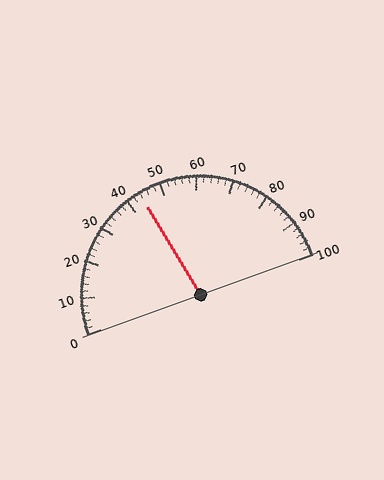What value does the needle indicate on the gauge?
The needle indicates approximately 44.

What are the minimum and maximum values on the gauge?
The gauge ranges from 0 to 100.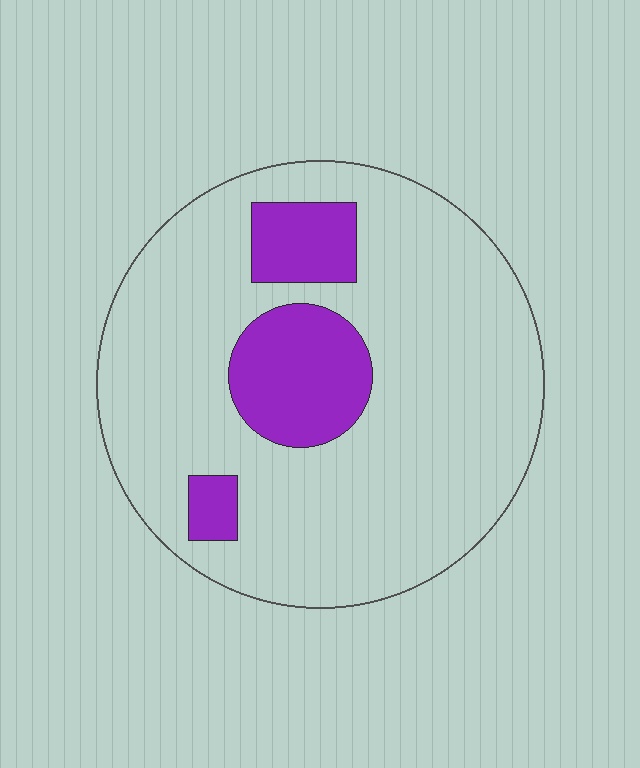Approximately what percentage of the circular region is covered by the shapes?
Approximately 20%.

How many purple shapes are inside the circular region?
3.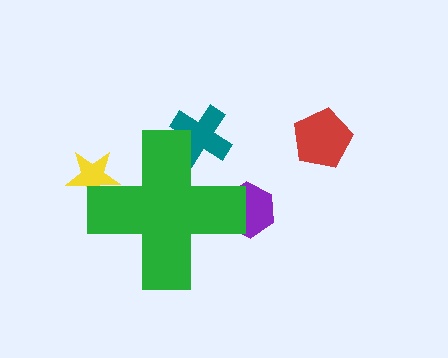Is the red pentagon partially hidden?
No, the red pentagon is fully visible.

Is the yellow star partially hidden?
Yes, the yellow star is partially hidden behind the green cross.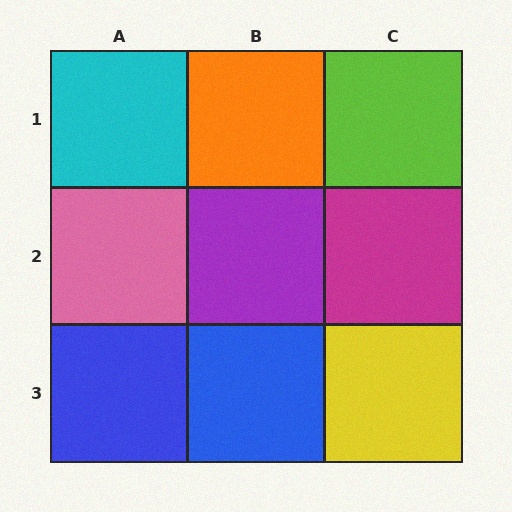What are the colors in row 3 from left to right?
Blue, blue, yellow.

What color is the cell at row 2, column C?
Magenta.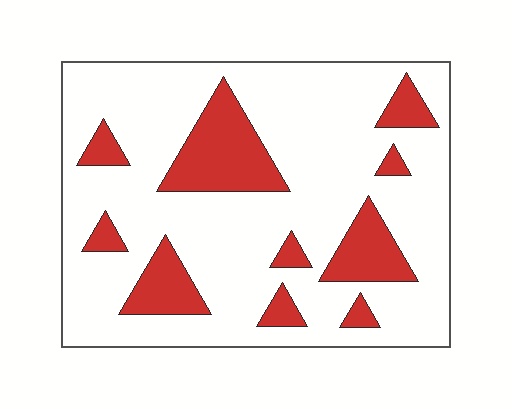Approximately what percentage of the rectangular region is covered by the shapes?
Approximately 20%.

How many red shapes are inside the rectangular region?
10.